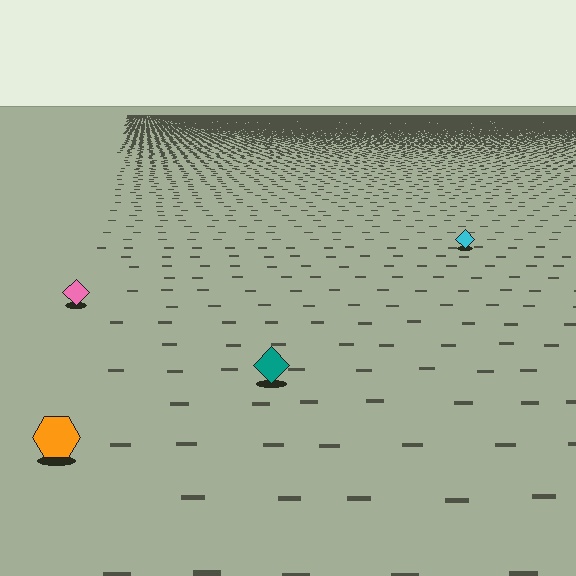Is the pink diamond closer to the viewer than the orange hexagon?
No. The orange hexagon is closer — you can tell from the texture gradient: the ground texture is coarser near it.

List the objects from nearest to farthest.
From nearest to farthest: the orange hexagon, the teal diamond, the pink diamond, the cyan diamond.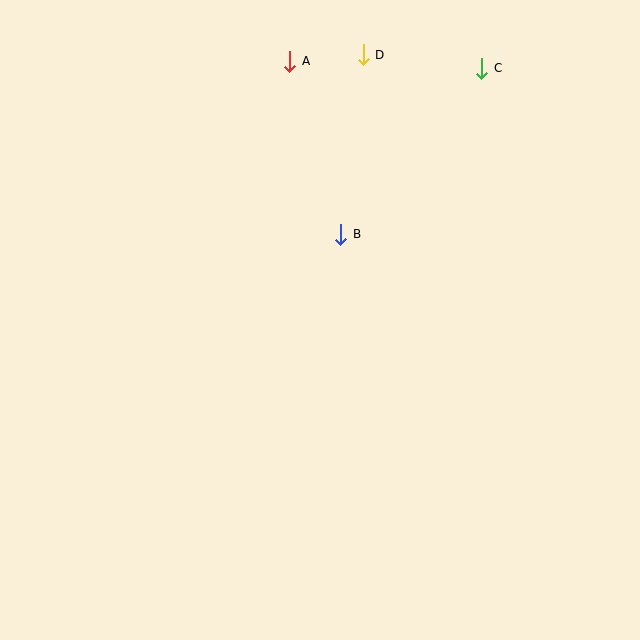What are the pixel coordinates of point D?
Point D is at (363, 55).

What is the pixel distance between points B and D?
The distance between B and D is 181 pixels.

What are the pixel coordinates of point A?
Point A is at (290, 61).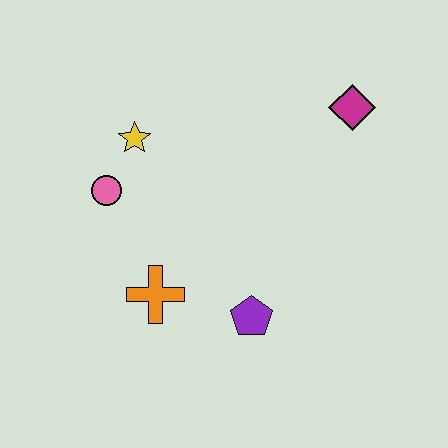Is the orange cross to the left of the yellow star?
No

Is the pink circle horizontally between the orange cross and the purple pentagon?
No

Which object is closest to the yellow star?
The pink circle is closest to the yellow star.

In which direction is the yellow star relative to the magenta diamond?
The yellow star is to the left of the magenta diamond.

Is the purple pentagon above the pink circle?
No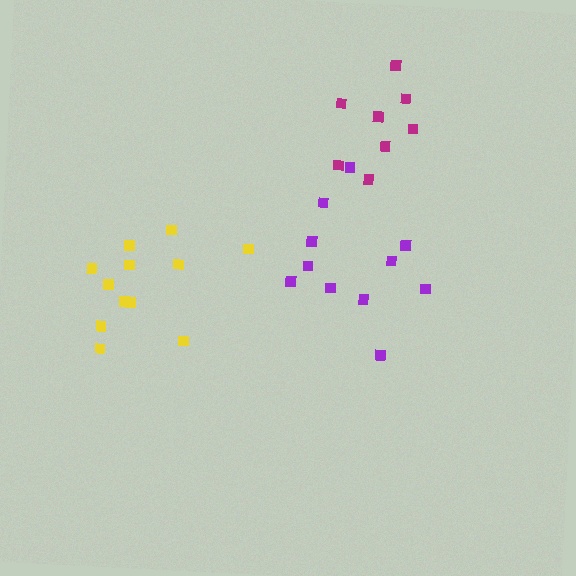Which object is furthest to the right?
The magenta cluster is rightmost.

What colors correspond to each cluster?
The clusters are colored: purple, yellow, magenta.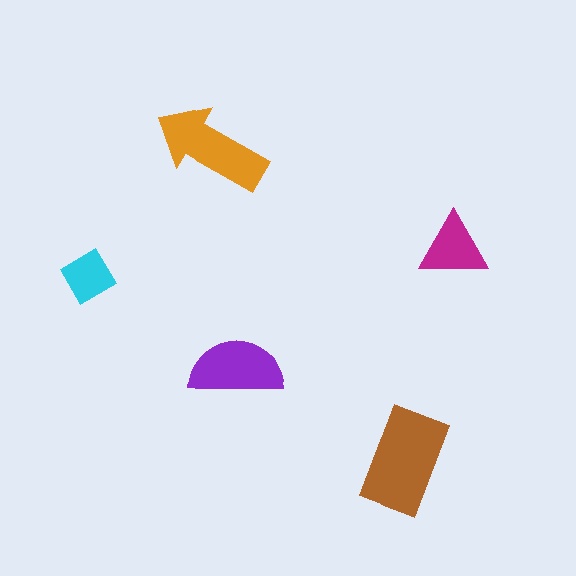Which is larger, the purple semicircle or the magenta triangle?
The purple semicircle.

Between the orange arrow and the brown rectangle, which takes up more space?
The brown rectangle.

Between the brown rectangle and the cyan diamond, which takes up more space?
The brown rectangle.